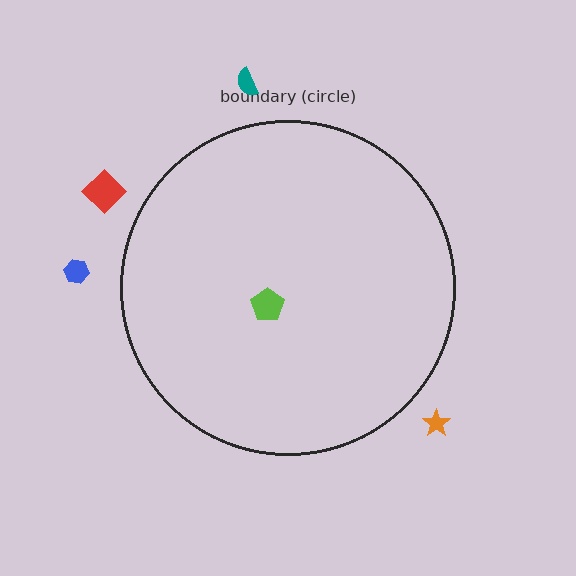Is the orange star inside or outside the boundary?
Outside.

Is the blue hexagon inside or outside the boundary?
Outside.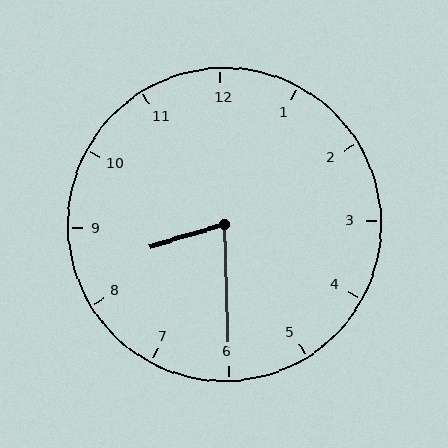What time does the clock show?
8:30.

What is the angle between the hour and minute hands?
Approximately 75 degrees.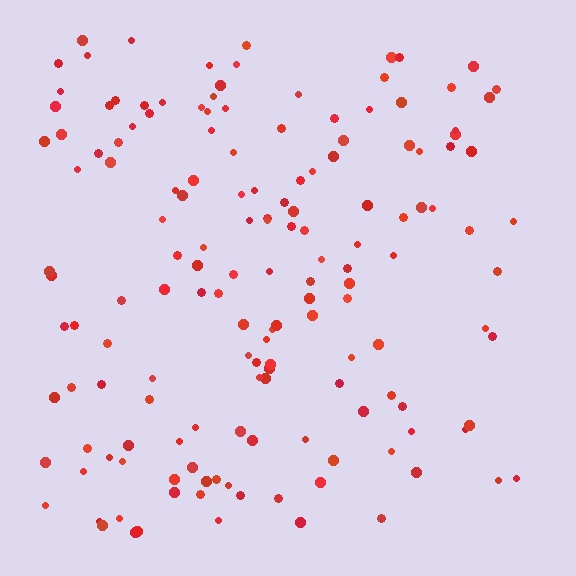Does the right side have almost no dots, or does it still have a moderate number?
Still a moderate number, just noticeably fewer than the left.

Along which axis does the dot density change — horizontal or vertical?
Horizontal.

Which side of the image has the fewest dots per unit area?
The right.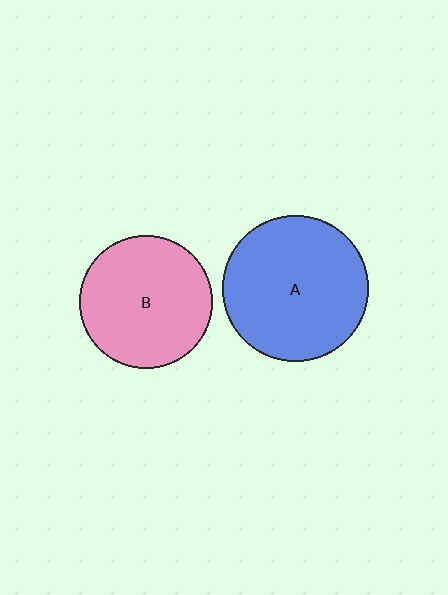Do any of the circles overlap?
No, none of the circles overlap.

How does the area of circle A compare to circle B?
Approximately 1.2 times.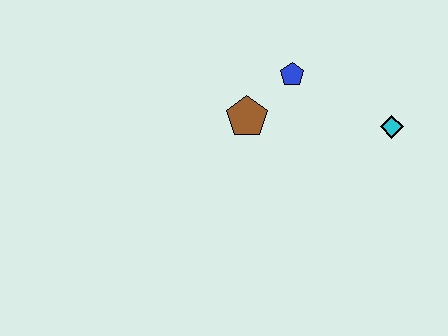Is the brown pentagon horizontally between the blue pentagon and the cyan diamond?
No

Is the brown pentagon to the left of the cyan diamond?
Yes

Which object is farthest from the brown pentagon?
The cyan diamond is farthest from the brown pentagon.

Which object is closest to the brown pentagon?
The blue pentagon is closest to the brown pentagon.